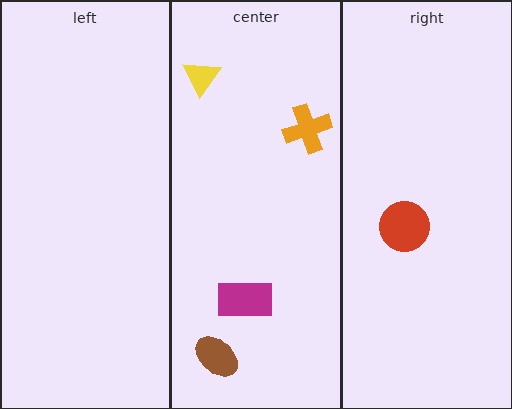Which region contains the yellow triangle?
The center region.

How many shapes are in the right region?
1.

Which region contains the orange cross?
The center region.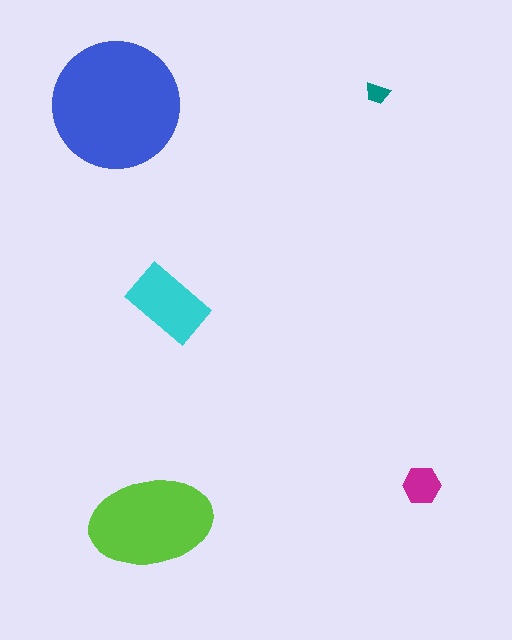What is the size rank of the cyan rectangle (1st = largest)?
3rd.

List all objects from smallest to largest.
The teal trapezoid, the magenta hexagon, the cyan rectangle, the lime ellipse, the blue circle.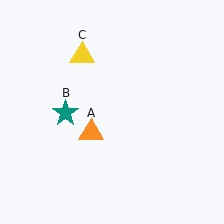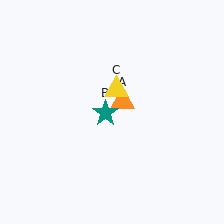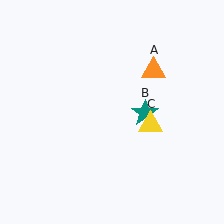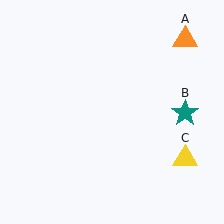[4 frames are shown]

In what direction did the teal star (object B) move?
The teal star (object B) moved right.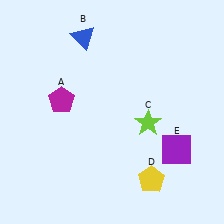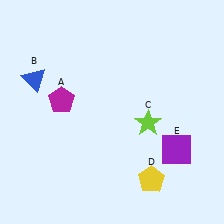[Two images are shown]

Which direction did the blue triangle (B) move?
The blue triangle (B) moved left.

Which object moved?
The blue triangle (B) moved left.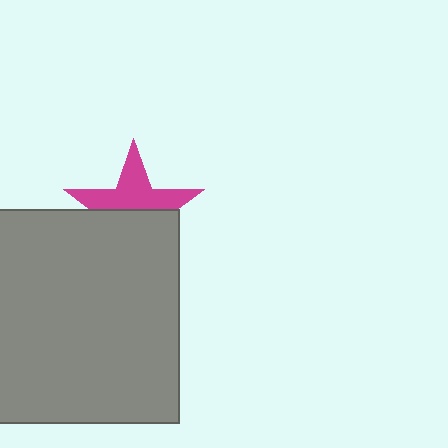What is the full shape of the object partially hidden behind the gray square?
The partially hidden object is a magenta star.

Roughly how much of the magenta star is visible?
About half of it is visible (roughly 50%).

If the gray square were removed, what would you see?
You would see the complete magenta star.